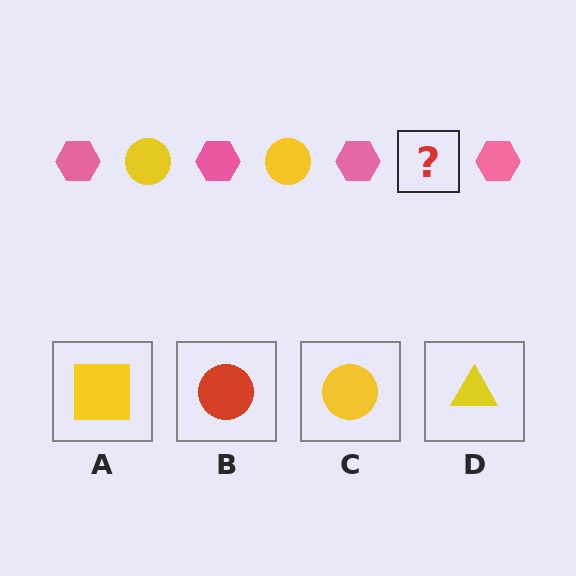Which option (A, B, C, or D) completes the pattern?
C.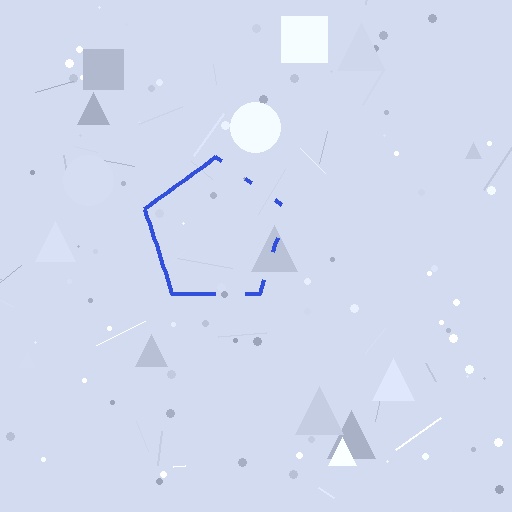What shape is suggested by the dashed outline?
The dashed outline suggests a pentagon.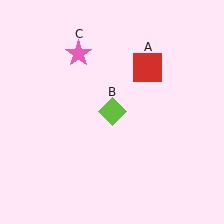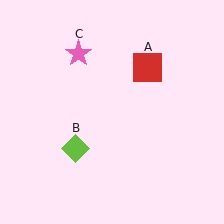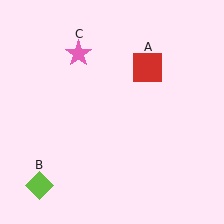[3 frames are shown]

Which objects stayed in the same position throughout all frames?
Red square (object A) and pink star (object C) remained stationary.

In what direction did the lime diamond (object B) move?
The lime diamond (object B) moved down and to the left.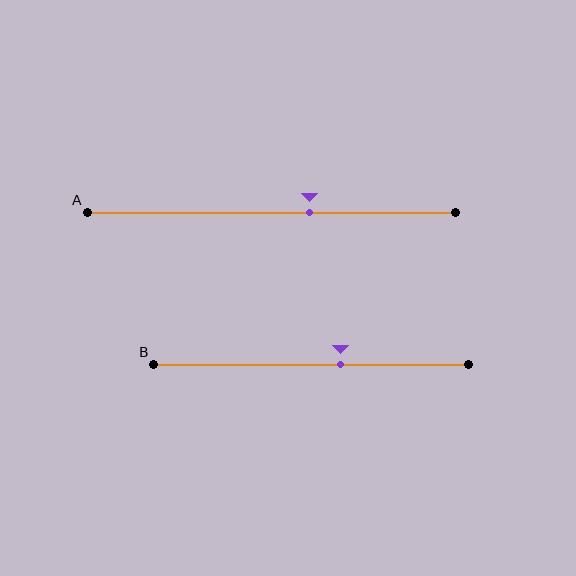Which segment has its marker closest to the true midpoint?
Segment B has its marker closest to the true midpoint.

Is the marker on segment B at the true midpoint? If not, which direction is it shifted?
No, the marker on segment B is shifted to the right by about 9% of the segment length.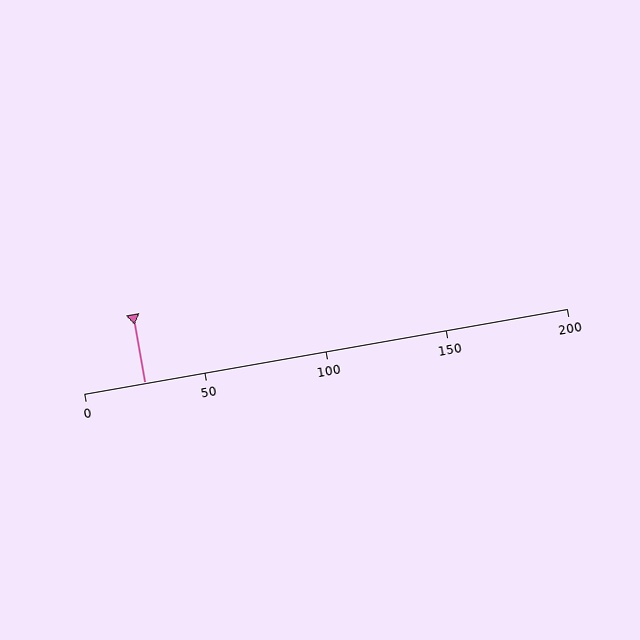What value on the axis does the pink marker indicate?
The marker indicates approximately 25.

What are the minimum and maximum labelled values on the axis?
The axis runs from 0 to 200.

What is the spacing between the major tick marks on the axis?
The major ticks are spaced 50 apart.